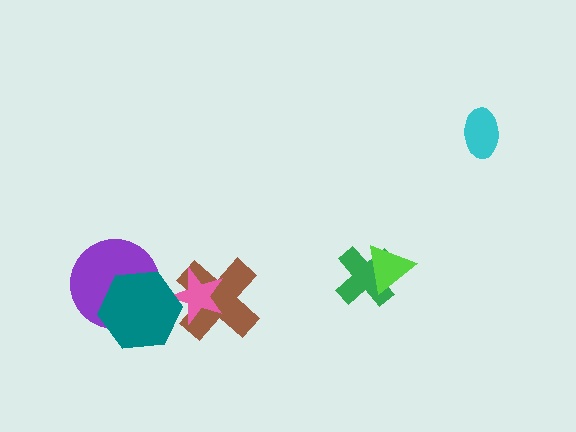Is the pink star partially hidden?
Yes, it is partially covered by another shape.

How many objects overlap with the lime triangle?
1 object overlaps with the lime triangle.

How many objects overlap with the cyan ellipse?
0 objects overlap with the cyan ellipse.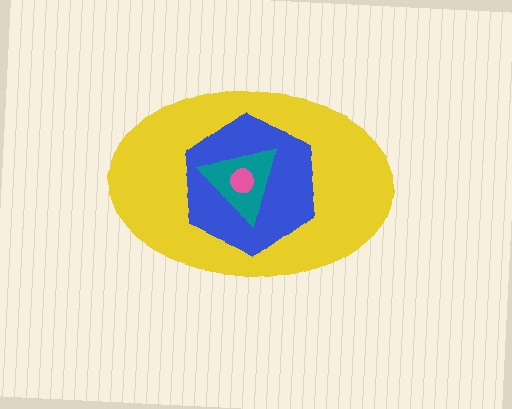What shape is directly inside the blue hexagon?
The teal triangle.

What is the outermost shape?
The yellow ellipse.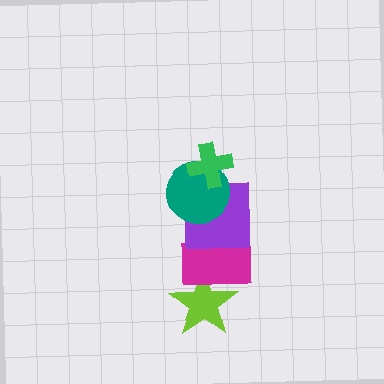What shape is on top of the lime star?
The magenta rectangle is on top of the lime star.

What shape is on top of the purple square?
The teal circle is on top of the purple square.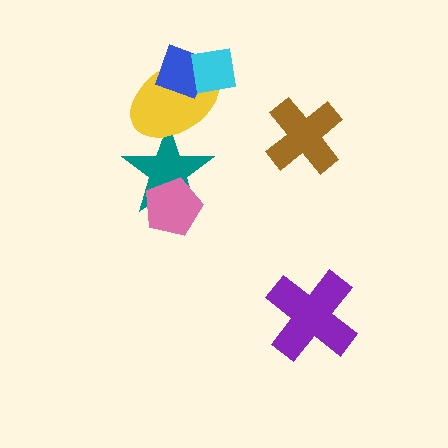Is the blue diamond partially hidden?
Yes, it is partially covered by another shape.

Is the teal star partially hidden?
Yes, it is partially covered by another shape.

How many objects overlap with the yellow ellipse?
3 objects overlap with the yellow ellipse.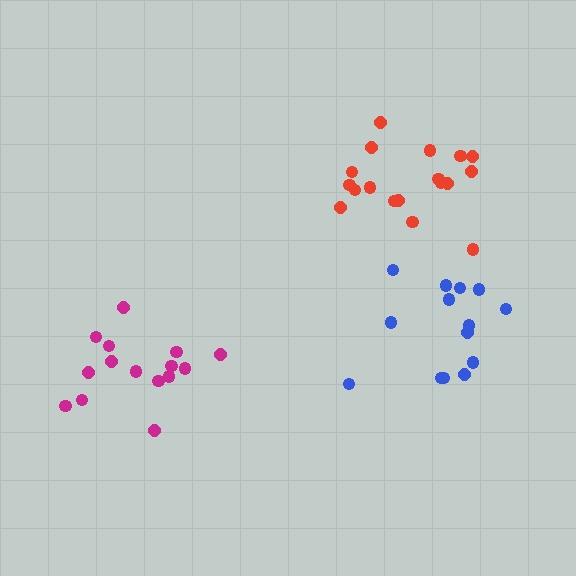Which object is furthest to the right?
The blue cluster is rightmost.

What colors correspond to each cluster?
The clusters are colored: magenta, blue, red.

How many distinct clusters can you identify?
There are 3 distinct clusters.